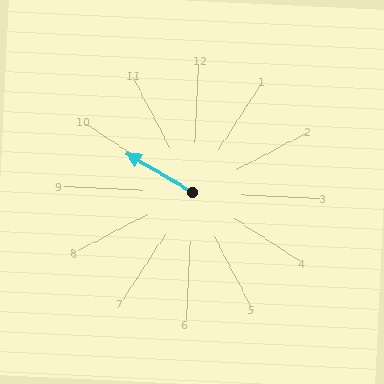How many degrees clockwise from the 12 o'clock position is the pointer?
Approximately 298 degrees.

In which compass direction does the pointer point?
Northwest.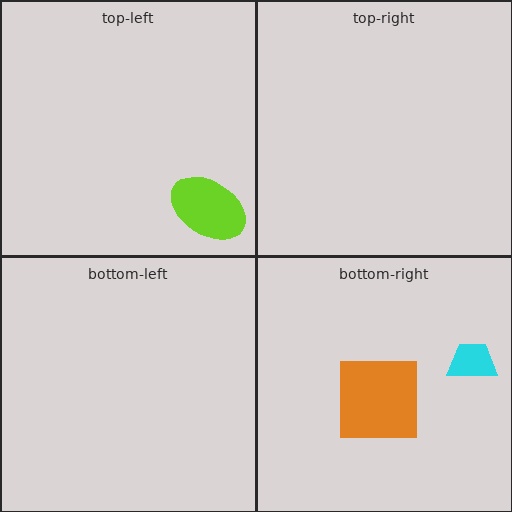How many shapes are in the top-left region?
1.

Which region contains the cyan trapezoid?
The bottom-right region.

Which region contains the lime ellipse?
The top-left region.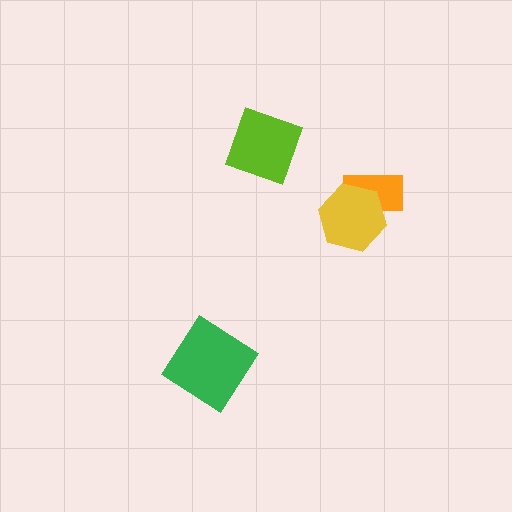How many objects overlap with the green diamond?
0 objects overlap with the green diamond.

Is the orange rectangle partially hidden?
Yes, it is partially covered by another shape.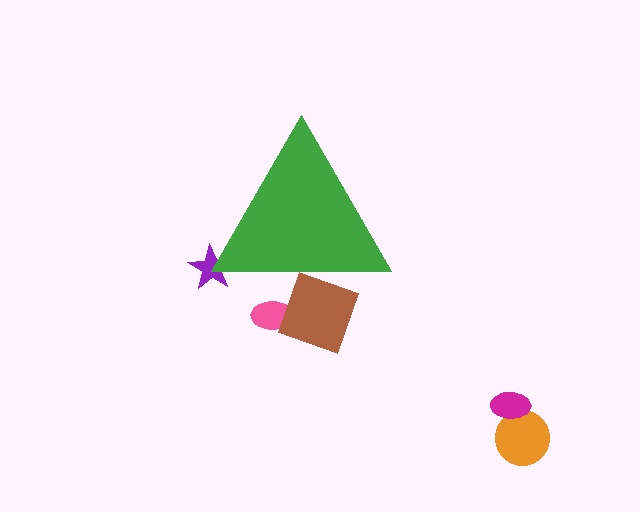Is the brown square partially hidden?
Yes, the brown square is partially hidden behind the green triangle.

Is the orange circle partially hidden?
No, the orange circle is fully visible.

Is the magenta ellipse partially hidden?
No, the magenta ellipse is fully visible.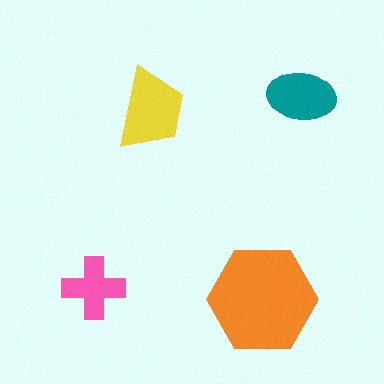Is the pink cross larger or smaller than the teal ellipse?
Smaller.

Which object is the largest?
The orange hexagon.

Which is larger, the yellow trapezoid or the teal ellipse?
The yellow trapezoid.